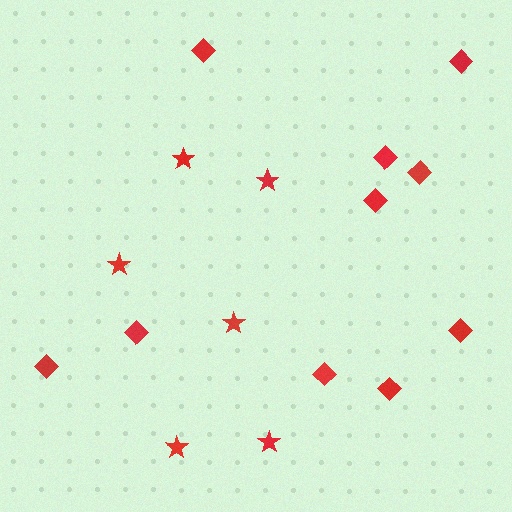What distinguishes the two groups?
There are 2 groups: one group of stars (6) and one group of diamonds (10).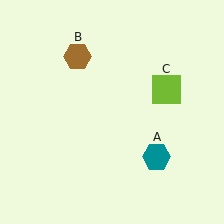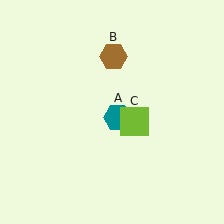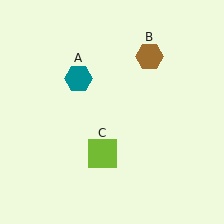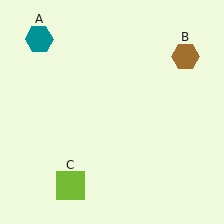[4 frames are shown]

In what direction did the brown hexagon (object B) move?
The brown hexagon (object B) moved right.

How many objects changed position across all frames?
3 objects changed position: teal hexagon (object A), brown hexagon (object B), lime square (object C).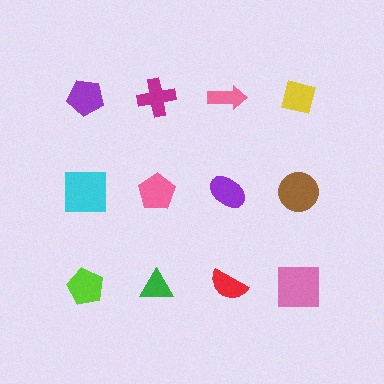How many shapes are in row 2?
4 shapes.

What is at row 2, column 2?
A pink pentagon.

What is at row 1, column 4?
A yellow square.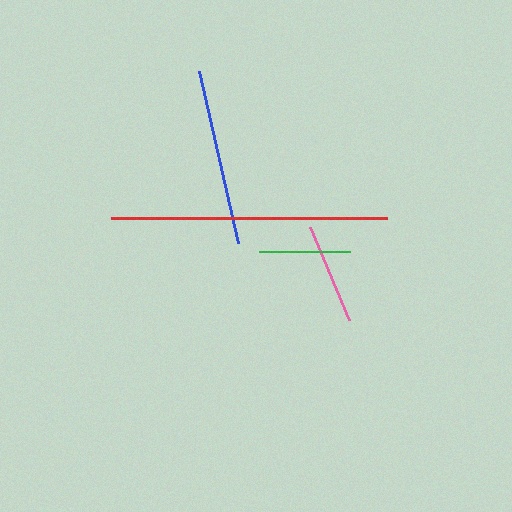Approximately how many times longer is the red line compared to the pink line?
The red line is approximately 2.7 times the length of the pink line.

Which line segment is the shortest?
The green line is the shortest at approximately 91 pixels.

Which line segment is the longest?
The red line is the longest at approximately 275 pixels.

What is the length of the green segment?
The green segment is approximately 91 pixels long.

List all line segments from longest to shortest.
From longest to shortest: red, blue, pink, green.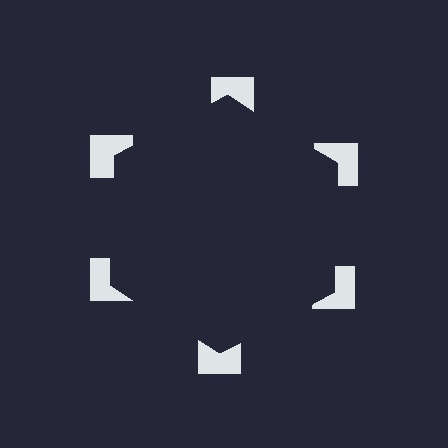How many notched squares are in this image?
There are 6 — one at each vertex of the illusory hexagon.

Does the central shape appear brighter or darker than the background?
It typically appears slightly darker than the background, even though no actual brightness change is drawn.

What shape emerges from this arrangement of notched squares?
An illusory hexagon — its edges are inferred from the aligned wedge cuts in the notched squares, not physically drawn.